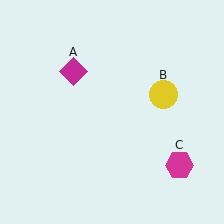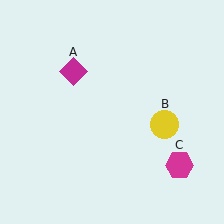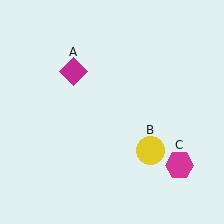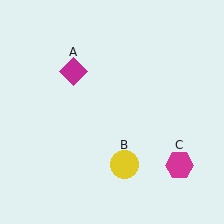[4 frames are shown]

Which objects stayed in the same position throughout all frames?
Magenta diamond (object A) and magenta hexagon (object C) remained stationary.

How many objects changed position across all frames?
1 object changed position: yellow circle (object B).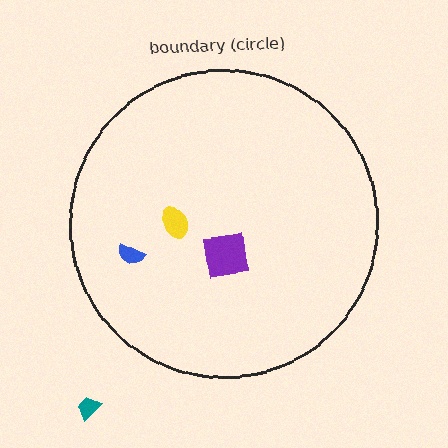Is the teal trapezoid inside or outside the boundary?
Outside.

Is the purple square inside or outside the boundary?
Inside.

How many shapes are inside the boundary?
3 inside, 1 outside.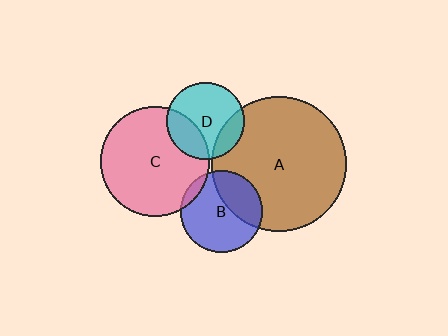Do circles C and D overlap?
Yes.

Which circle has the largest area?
Circle A (brown).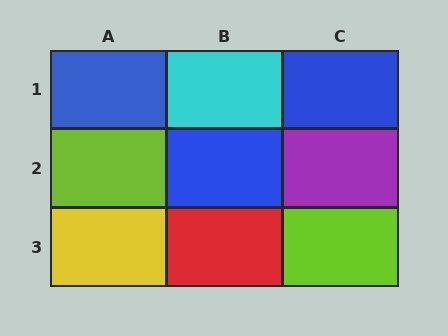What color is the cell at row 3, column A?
Yellow.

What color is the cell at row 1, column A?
Blue.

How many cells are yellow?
1 cell is yellow.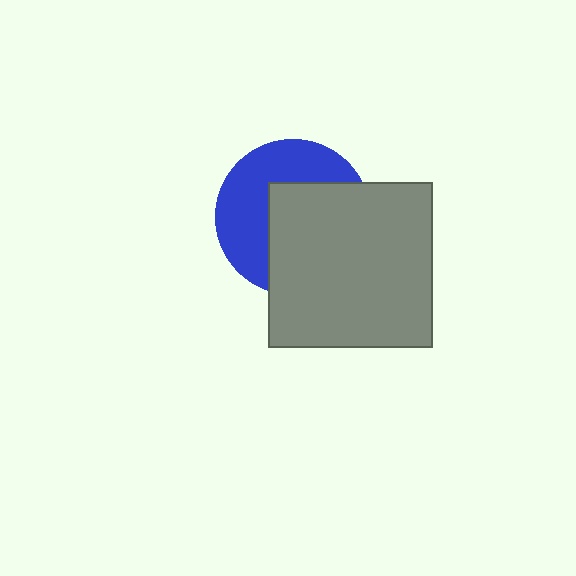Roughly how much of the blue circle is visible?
About half of it is visible (roughly 46%).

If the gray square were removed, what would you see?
You would see the complete blue circle.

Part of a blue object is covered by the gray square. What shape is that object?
It is a circle.